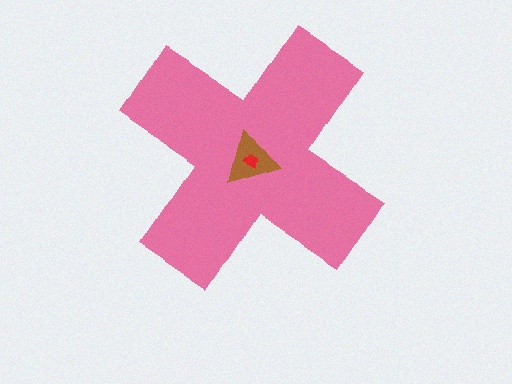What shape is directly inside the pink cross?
The brown triangle.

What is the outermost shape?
The pink cross.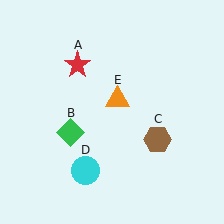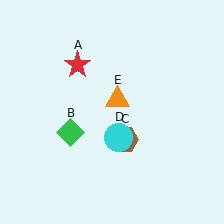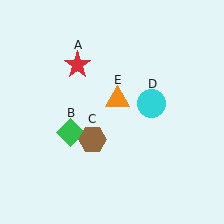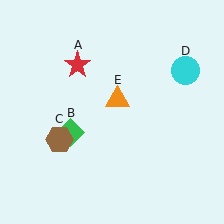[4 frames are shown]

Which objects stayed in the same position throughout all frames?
Red star (object A) and green diamond (object B) and orange triangle (object E) remained stationary.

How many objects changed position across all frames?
2 objects changed position: brown hexagon (object C), cyan circle (object D).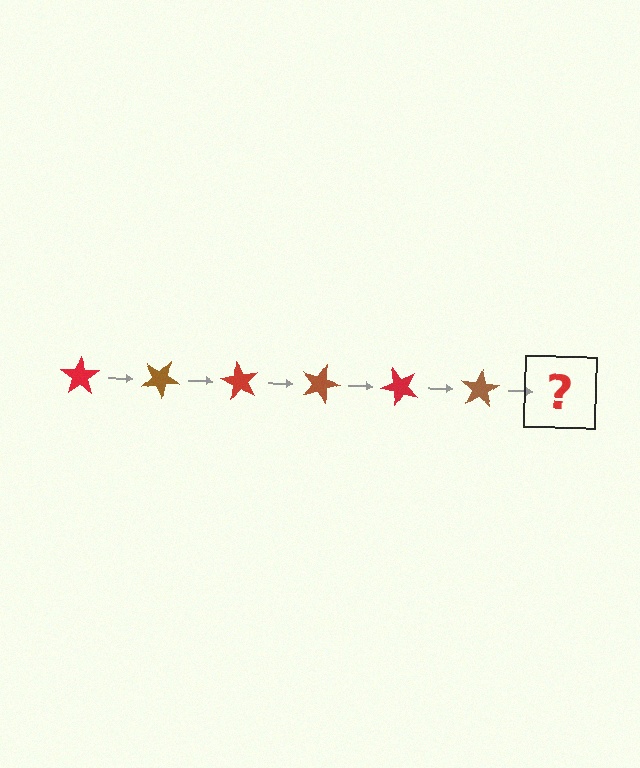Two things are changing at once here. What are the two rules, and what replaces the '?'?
The two rules are that it rotates 30 degrees each step and the color cycles through red and brown. The '?' should be a red star, rotated 180 degrees from the start.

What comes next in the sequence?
The next element should be a red star, rotated 180 degrees from the start.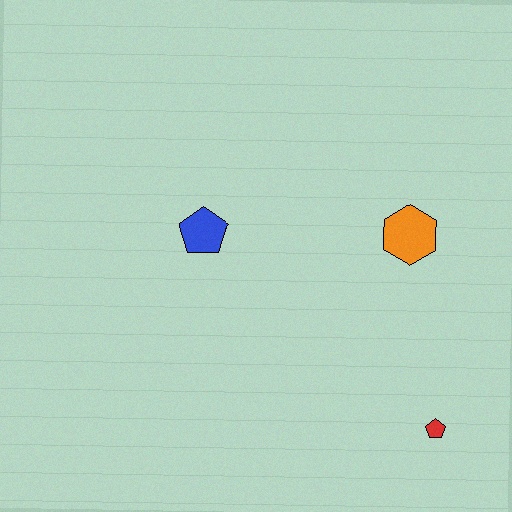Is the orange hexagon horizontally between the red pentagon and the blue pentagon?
Yes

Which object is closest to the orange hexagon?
The red pentagon is closest to the orange hexagon.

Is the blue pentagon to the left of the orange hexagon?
Yes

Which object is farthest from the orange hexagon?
The blue pentagon is farthest from the orange hexagon.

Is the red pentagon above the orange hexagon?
No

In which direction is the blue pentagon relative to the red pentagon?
The blue pentagon is to the left of the red pentagon.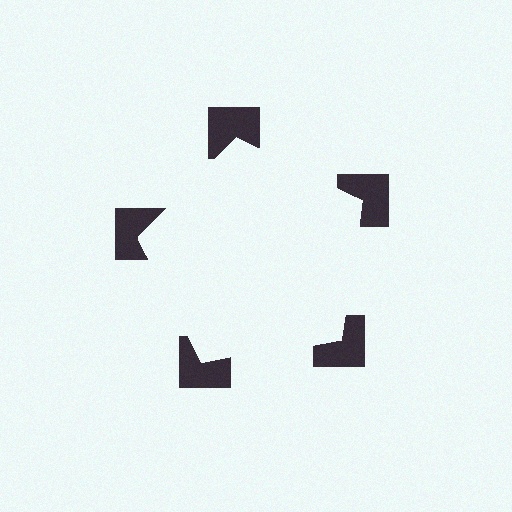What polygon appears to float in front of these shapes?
An illusory pentagon — its edges are inferred from the aligned wedge cuts in the notched squares, not physically drawn.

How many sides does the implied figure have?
5 sides.